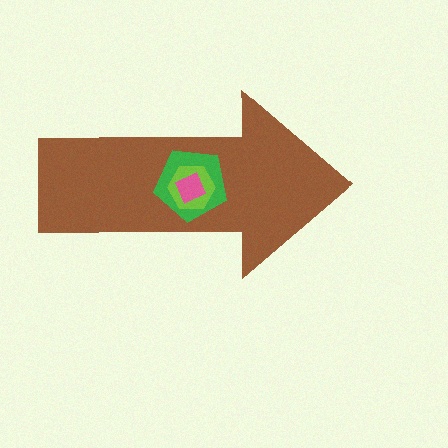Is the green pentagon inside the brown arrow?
Yes.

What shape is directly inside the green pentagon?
The lime hexagon.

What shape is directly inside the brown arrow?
The green pentagon.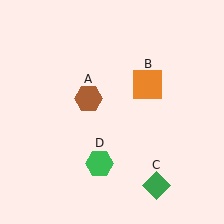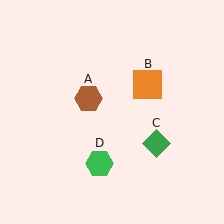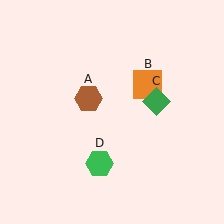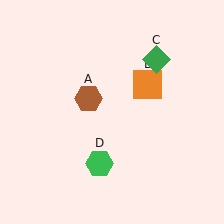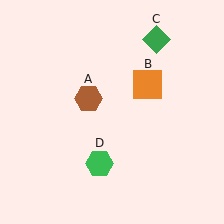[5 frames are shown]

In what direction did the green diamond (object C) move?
The green diamond (object C) moved up.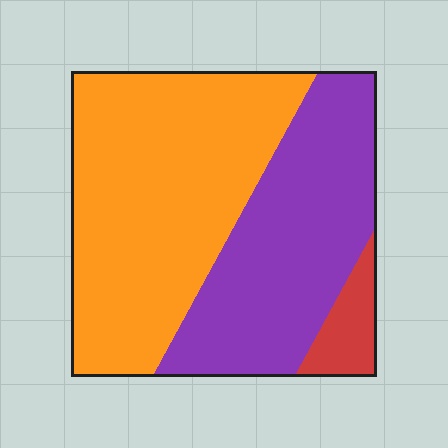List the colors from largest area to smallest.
From largest to smallest: orange, purple, red.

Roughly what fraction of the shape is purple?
Purple takes up about two fifths (2/5) of the shape.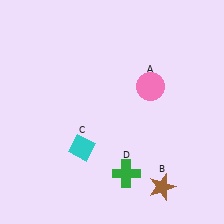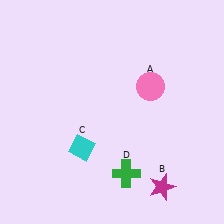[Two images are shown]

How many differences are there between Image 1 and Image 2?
There is 1 difference between the two images.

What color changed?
The star (B) changed from brown in Image 1 to magenta in Image 2.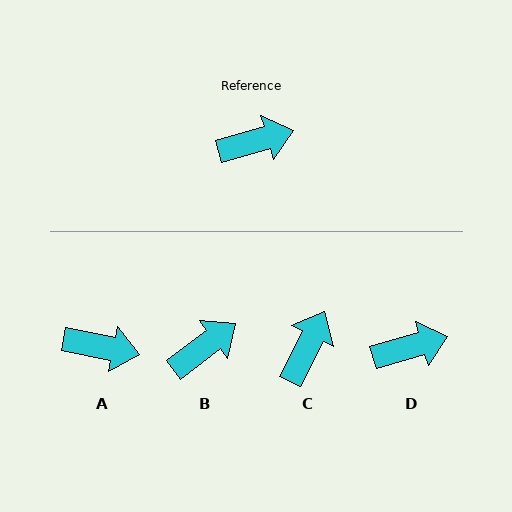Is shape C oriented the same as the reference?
No, it is off by about 47 degrees.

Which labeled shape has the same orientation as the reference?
D.